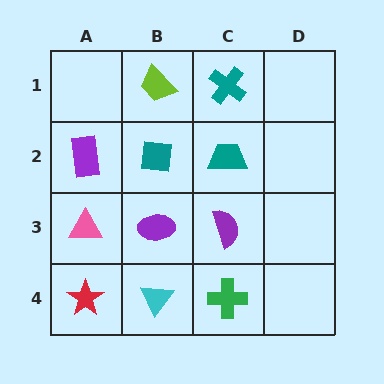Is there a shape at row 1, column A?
No, that cell is empty.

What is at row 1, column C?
A teal cross.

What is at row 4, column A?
A red star.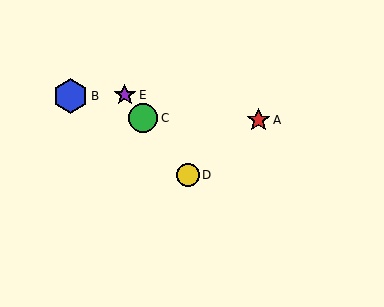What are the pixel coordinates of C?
Object C is at (143, 118).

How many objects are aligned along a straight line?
3 objects (C, D, E) are aligned along a straight line.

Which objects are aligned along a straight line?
Objects C, D, E are aligned along a straight line.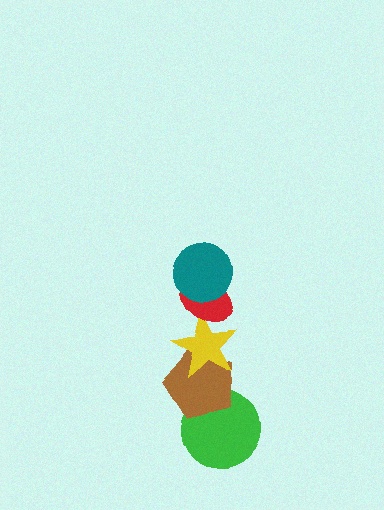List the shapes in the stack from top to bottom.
From top to bottom: the teal circle, the red ellipse, the yellow star, the brown pentagon, the green circle.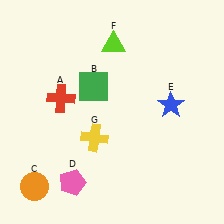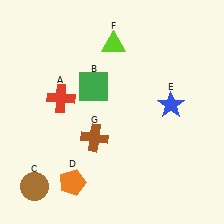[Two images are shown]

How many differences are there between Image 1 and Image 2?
There are 3 differences between the two images.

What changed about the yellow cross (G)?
In Image 1, G is yellow. In Image 2, it changed to brown.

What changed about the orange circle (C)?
In Image 1, C is orange. In Image 2, it changed to brown.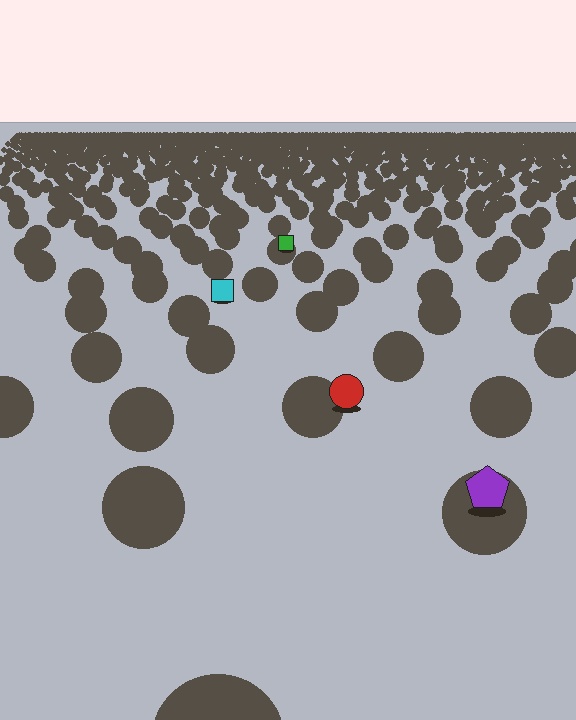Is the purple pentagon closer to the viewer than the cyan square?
Yes. The purple pentagon is closer — you can tell from the texture gradient: the ground texture is coarser near it.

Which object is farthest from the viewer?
The green square is farthest from the viewer. It appears smaller and the ground texture around it is denser.